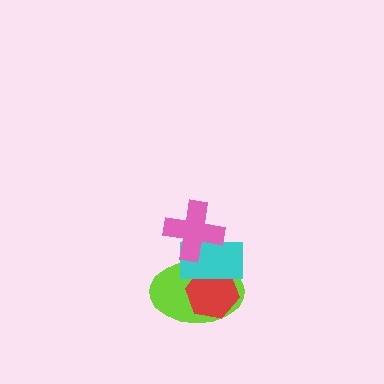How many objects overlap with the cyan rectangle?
3 objects overlap with the cyan rectangle.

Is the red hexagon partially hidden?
Yes, it is partially covered by another shape.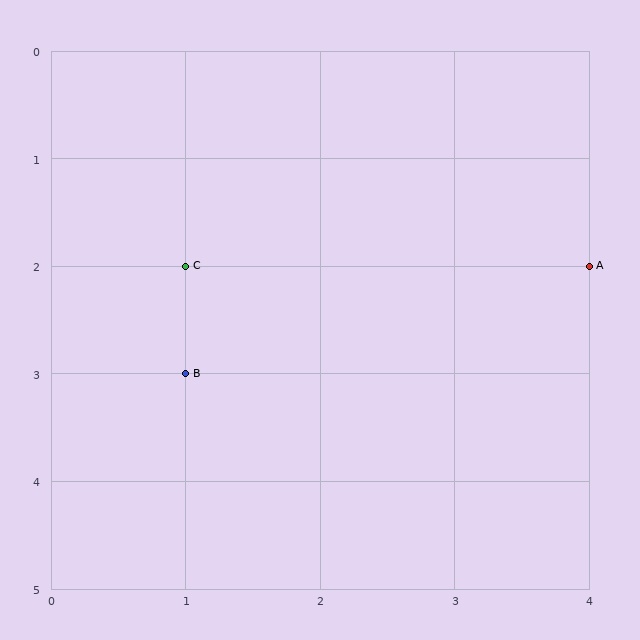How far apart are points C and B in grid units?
Points C and B are 1 row apart.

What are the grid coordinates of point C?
Point C is at grid coordinates (1, 2).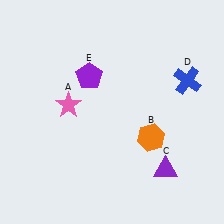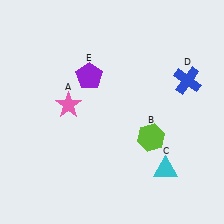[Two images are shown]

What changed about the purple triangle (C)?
In Image 1, C is purple. In Image 2, it changed to cyan.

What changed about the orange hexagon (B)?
In Image 1, B is orange. In Image 2, it changed to lime.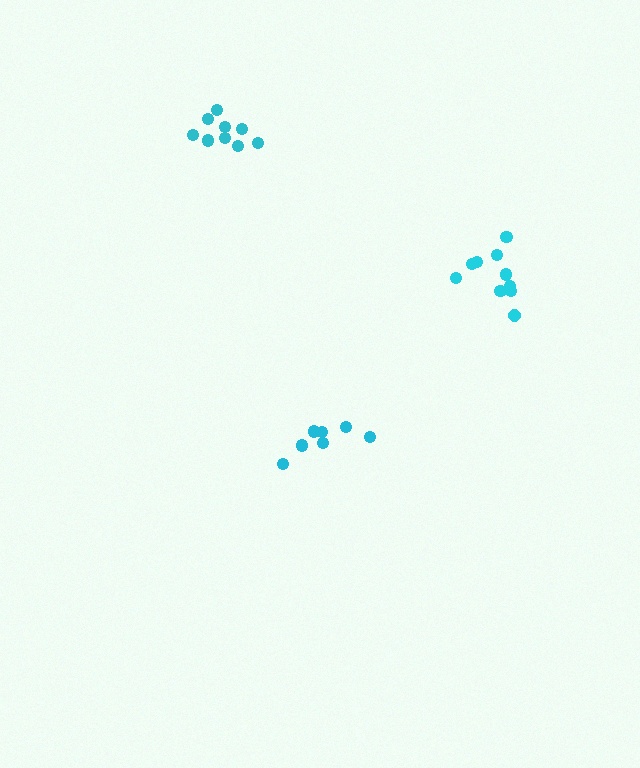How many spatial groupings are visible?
There are 3 spatial groupings.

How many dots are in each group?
Group 1: 11 dots, Group 2: 7 dots, Group 3: 9 dots (27 total).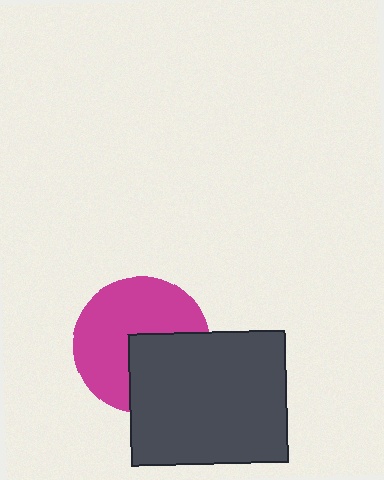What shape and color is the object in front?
The object in front is a dark gray rectangle.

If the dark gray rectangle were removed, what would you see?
You would see the complete magenta circle.